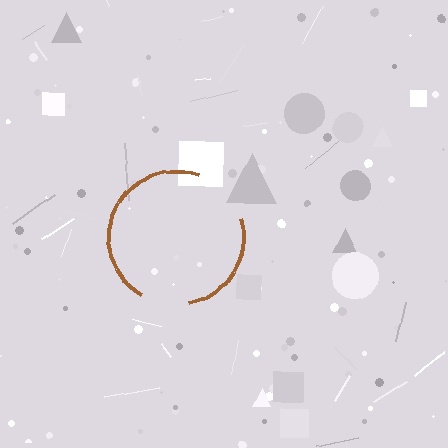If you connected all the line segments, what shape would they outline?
They would outline a circle.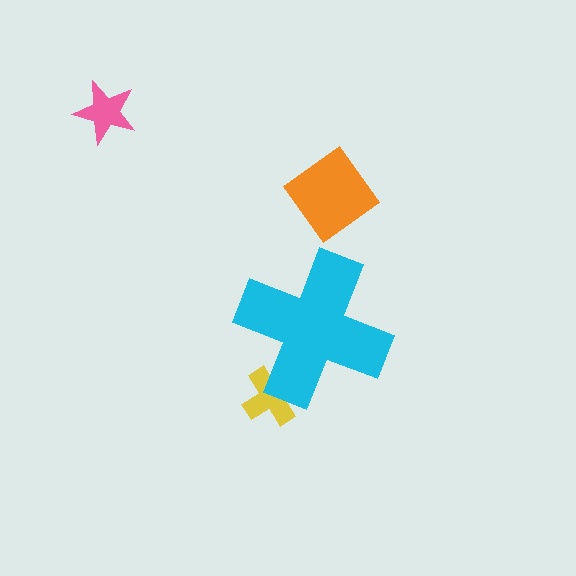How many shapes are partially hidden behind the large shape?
1 shape is partially hidden.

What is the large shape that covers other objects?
A cyan cross.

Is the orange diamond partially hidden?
No, the orange diamond is fully visible.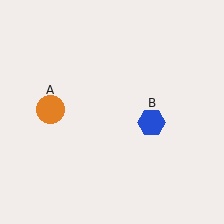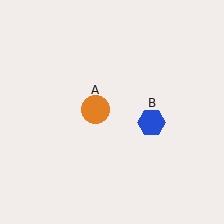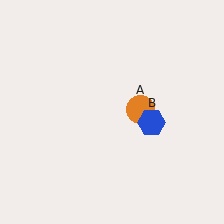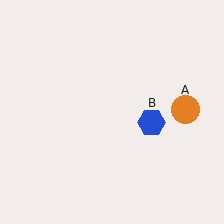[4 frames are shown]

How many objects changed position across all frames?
1 object changed position: orange circle (object A).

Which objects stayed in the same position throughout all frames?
Blue hexagon (object B) remained stationary.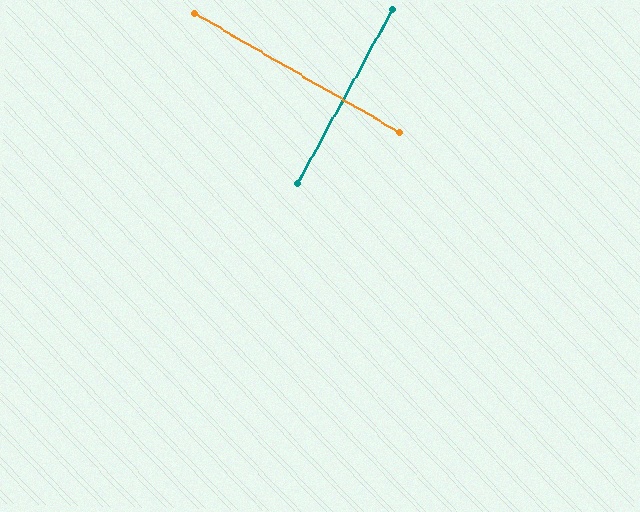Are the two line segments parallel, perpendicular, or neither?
Perpendicular — they meet at approximately 89°.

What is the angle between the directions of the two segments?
Approximately 89 degrees.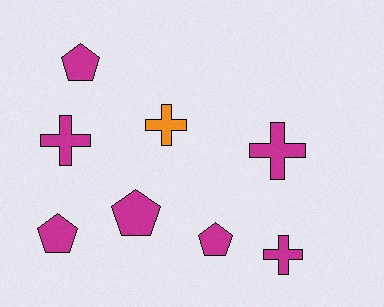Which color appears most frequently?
Magenta, with 7 objects.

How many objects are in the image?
There are 8 objects.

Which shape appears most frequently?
Cross, with 4 objects.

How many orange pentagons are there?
There are no orange pentagons.